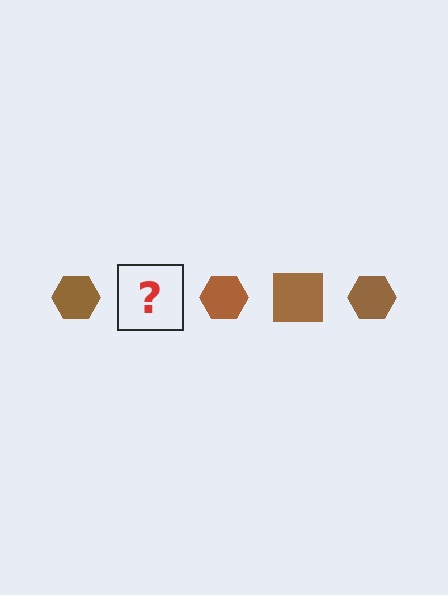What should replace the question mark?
The question mark should be replaced with a brown square.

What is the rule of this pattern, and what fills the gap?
The rule is that the pattern cycles through hexagon, square shapes in brown. The gap should be filled with a brown square.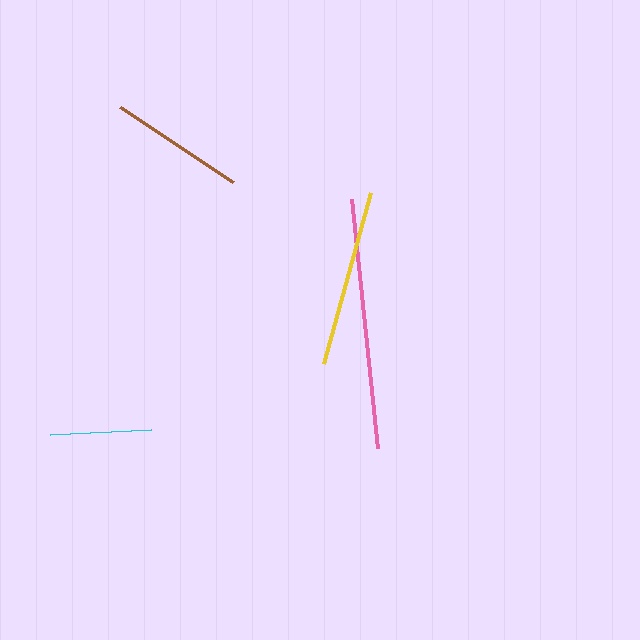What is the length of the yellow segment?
The yellow segment is approximately 177 pixels long.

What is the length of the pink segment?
The pink segment is approximately 250 pixels long.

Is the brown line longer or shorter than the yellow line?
The yellow line is longer than the brown line.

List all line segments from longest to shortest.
From longest to shortest: pink, yellow, brown, cyan.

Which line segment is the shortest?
The cyan line is the shortest at approximately 102 pixels.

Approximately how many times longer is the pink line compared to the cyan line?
The pink line is approximately 2.5 times the length of the cyan line.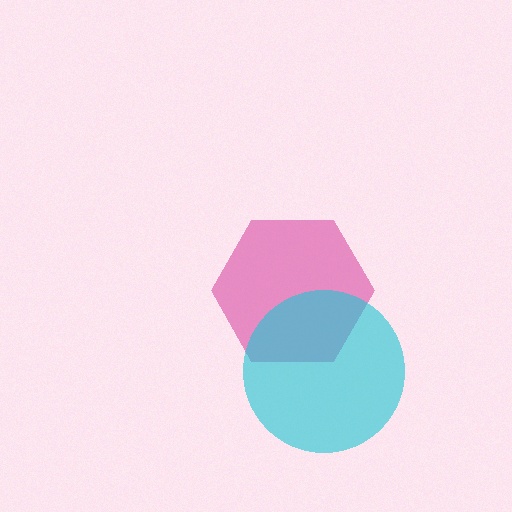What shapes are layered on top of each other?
The layered shapes are: a magenta hexagon, a cyan circle.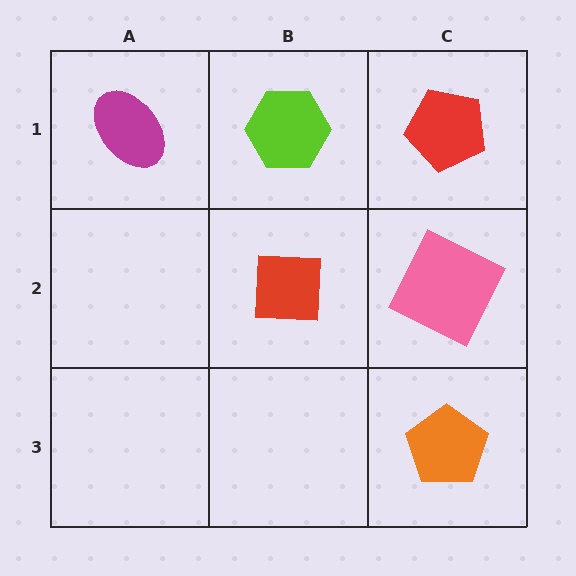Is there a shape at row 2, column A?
No, that cell is empty.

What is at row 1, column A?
A magenta ellipse.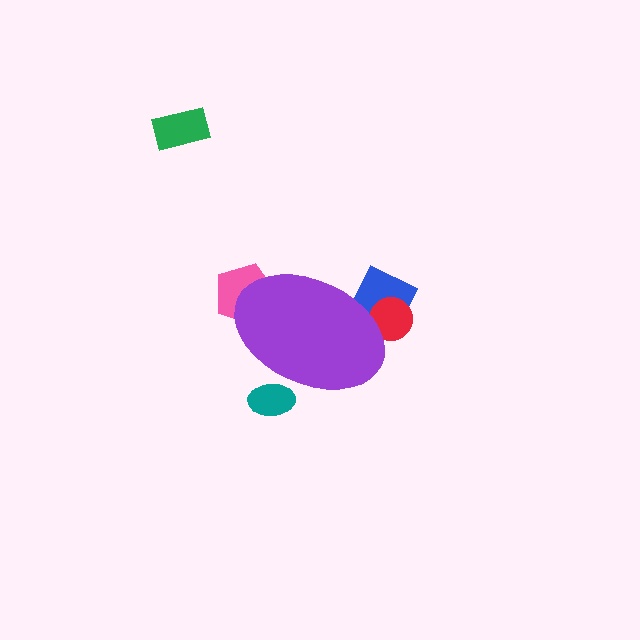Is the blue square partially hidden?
Yes, the blue square is partially hidden behind the purple ellipse.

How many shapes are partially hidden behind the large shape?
4 shapes are partially hidden.